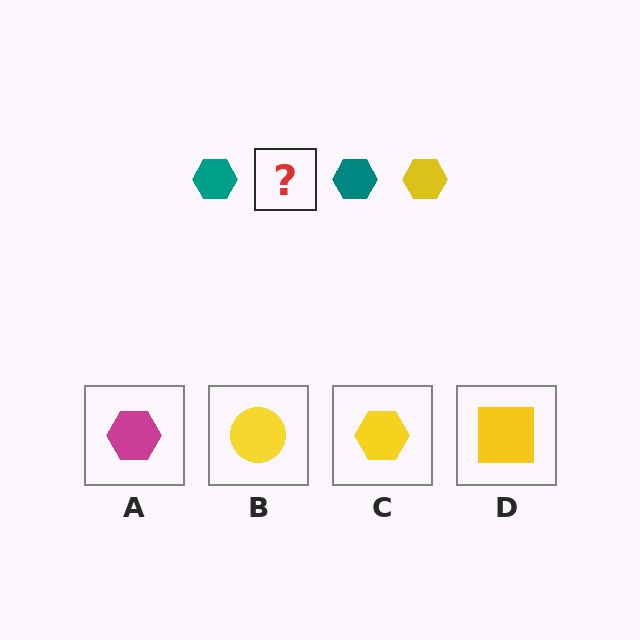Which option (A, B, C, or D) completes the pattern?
C.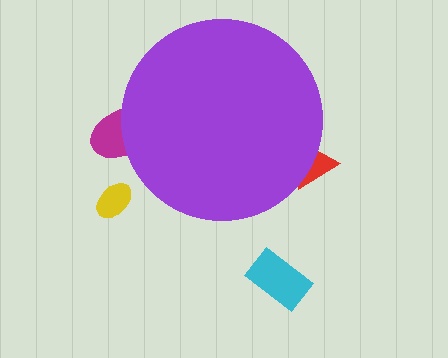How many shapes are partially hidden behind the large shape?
2 shapes are partially hidden.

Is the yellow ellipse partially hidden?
No, the yellow ellipse is fully visible.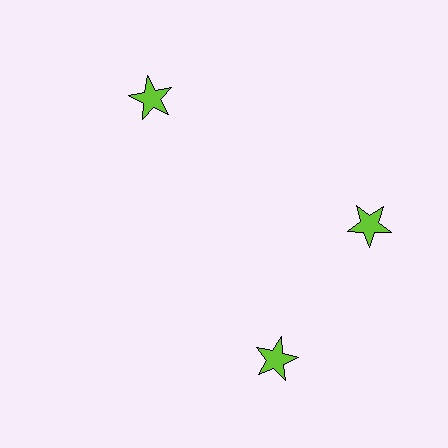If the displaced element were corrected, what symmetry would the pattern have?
It would have 3-fold rotational symmetry — the pattern would map onto itself every 120 degrees.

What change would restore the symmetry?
The symmetry would be restored by rotating it back into even spacing with its neighbors so that all 3 stars sit at equal angles and equal distance from the center.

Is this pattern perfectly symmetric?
No. The 3 lime stars are arranged in a ring, but one element near the 7 o'clock position is rotated out of alignment along the ring, breaking the 3-fold rotational symmetry.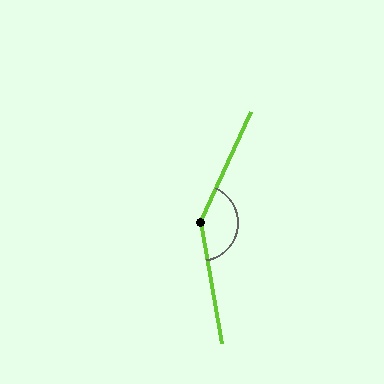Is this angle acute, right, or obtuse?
It is obtuse.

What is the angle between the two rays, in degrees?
Approximately 145 degrees.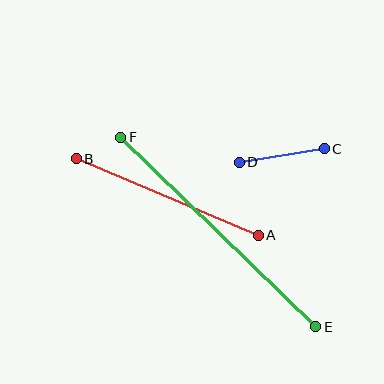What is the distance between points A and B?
The distance is approximately 197 pixels.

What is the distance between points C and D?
The distance is approximately 86 pixels.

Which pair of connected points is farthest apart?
Points E and F are farthest apart.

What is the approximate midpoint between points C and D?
The midpoint is at approximately (282, 156) pixels.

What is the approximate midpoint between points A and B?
The midpoint is at approximately (167, 197) pixels.